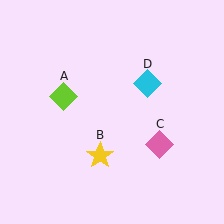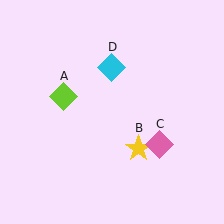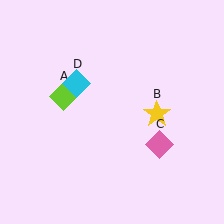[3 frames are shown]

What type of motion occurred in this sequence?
The yellow star (object B), cyan diamond (object D) rotated counterclockwise around the center of the scene.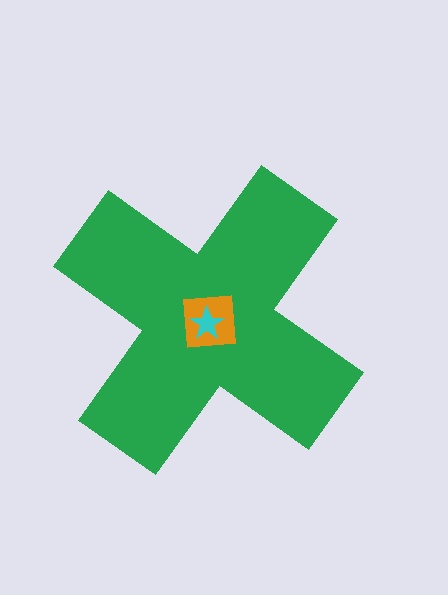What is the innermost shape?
The cyan star.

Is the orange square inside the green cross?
Yes.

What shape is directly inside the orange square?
The cyan star.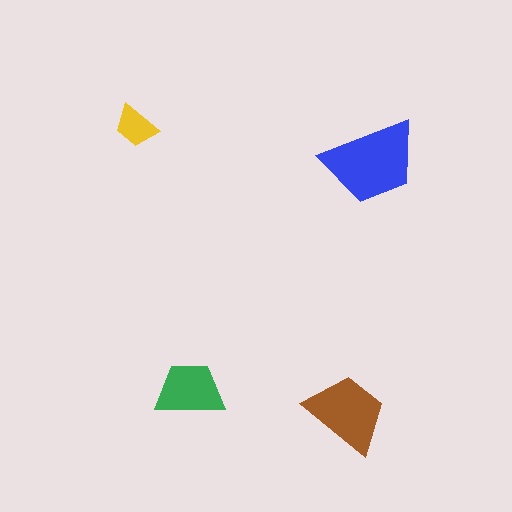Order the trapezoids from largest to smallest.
the blue one, the brown one, the green one, the yellow one.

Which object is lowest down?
The brown trapezoid is bottommost.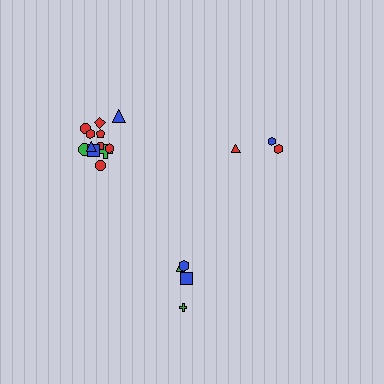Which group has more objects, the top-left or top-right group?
The top-left group.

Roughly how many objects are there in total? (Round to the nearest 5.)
Roughly 20 objects in total.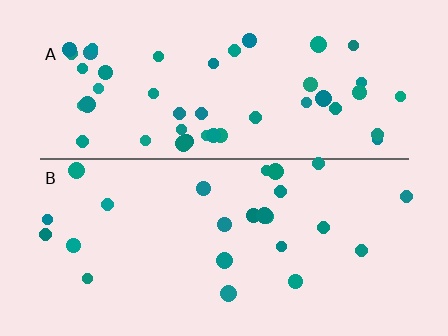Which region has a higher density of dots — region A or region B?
A (the top).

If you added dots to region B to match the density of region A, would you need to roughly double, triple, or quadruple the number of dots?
Approximately double.